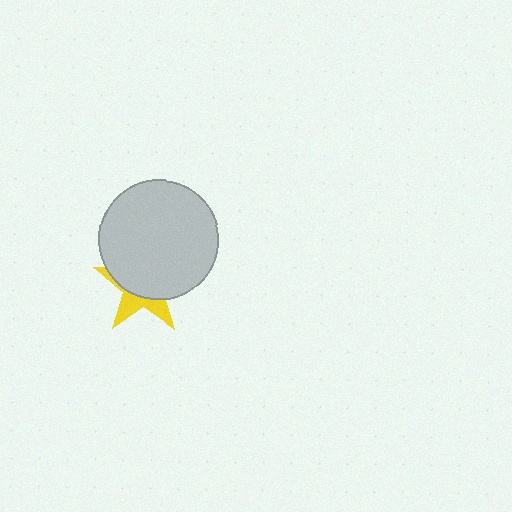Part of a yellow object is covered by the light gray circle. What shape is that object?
It is a star.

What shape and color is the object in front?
The object in front is a light gray circle.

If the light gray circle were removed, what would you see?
You would see the complete yellow star.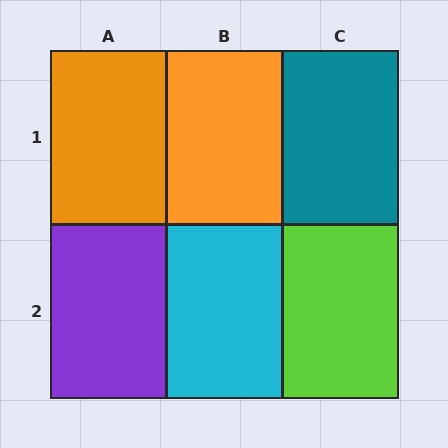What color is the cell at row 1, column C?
Teal.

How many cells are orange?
2 cells are orange.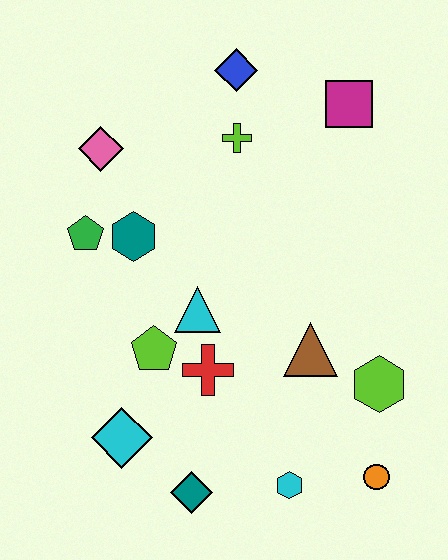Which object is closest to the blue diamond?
The lime cross is closest to the blue diamond.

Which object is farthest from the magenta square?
The teal diamond is farthest from the magenta square.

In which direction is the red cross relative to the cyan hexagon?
The red cross is above the cyan hexagon.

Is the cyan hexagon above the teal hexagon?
No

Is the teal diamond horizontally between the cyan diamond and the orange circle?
Yes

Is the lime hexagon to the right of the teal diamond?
Yes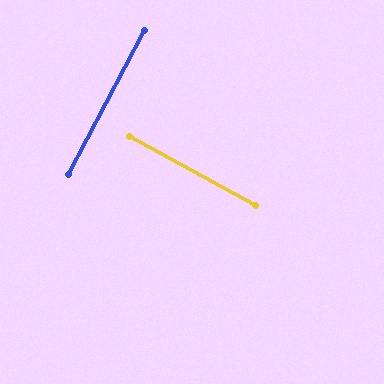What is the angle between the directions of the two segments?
Approximately 89 degrees.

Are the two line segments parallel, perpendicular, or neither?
Perpendicular — they meet at approximately 89°.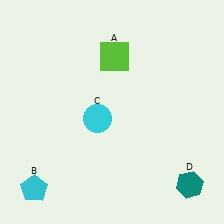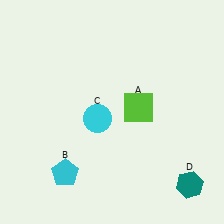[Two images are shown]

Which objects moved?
The objects that moved are: the lime square (A), the cyan pentagon (B).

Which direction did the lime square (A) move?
The lime square (A) moved down.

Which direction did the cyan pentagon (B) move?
The cyan pentagon (B) moved right.